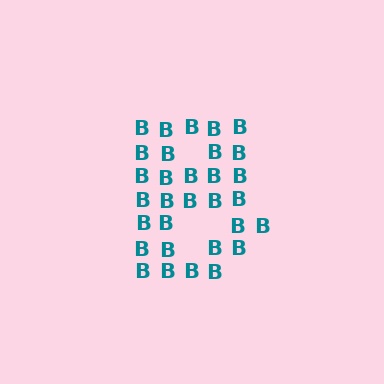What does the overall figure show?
The overall figure shows the letter B.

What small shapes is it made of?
It is made of small letter B's.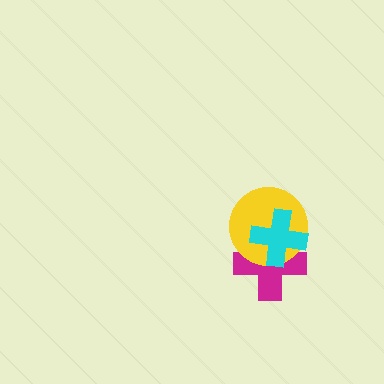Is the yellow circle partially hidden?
Yes, it is partially covered by another shape.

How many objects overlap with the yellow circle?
2 objects overlap with the yellow circle.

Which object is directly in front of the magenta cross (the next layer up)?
The yellow circle is directly in front of the magenta cross.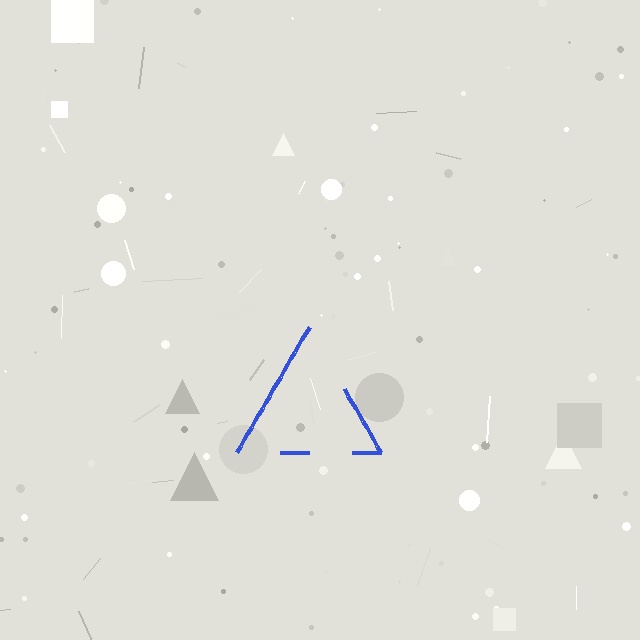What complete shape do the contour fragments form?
The contour fragments form a triangle.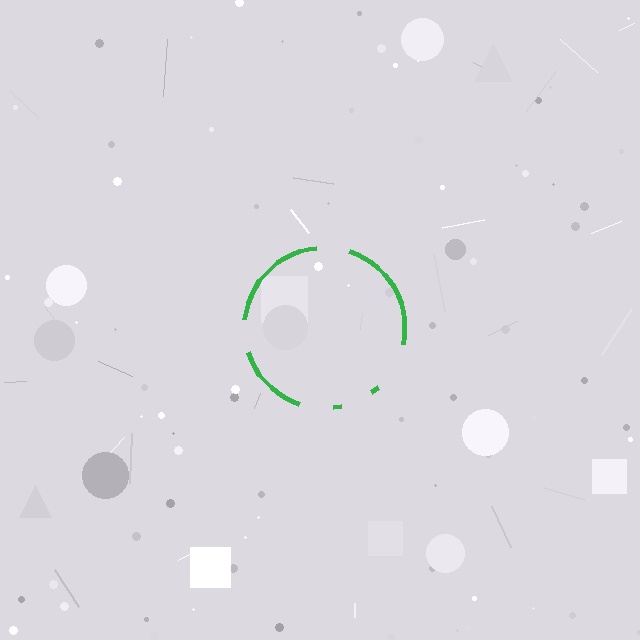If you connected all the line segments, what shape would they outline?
They would outline a circle.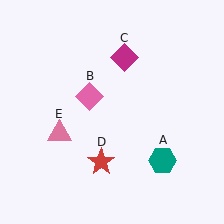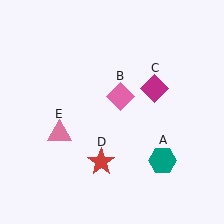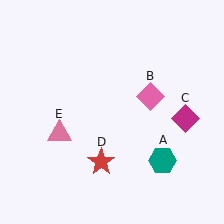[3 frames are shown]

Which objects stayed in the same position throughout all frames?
Teal hexagon (object A) and red star (object D) and pink triangle (object E) remained stationary.